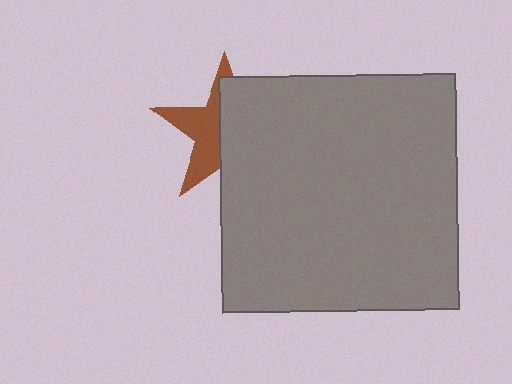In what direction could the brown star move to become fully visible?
The brown star could move left. That would shift it out from behind the gray square entirely.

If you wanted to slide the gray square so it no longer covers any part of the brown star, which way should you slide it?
Slide it right — that is the most direct way to separate the two shapes.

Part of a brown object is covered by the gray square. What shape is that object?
It is a star.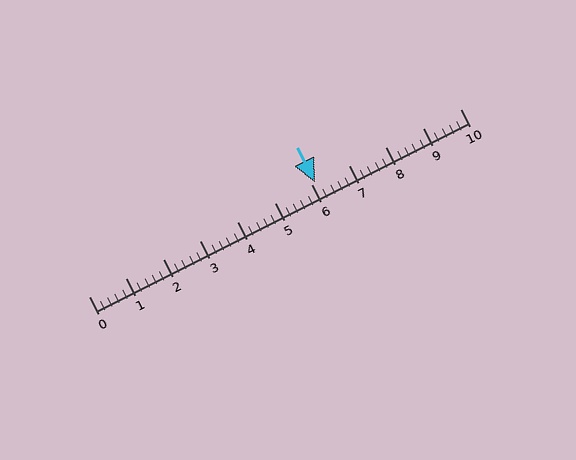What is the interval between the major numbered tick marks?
The major tick marks are spaced 1 units apart.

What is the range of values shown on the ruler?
The ruler shows values from 0 to 10.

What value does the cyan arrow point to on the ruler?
The cyan arrow points to approximately 6.1.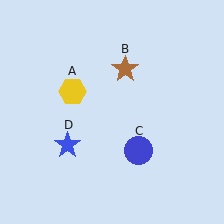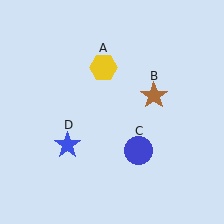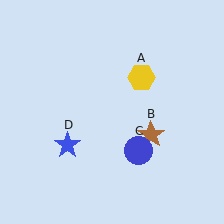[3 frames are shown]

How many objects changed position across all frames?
2 objects changed position: yellow hexagon (object A), brown star (object B).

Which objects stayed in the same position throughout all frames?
Blue circle (object C) and blue star (object D) remained stationary.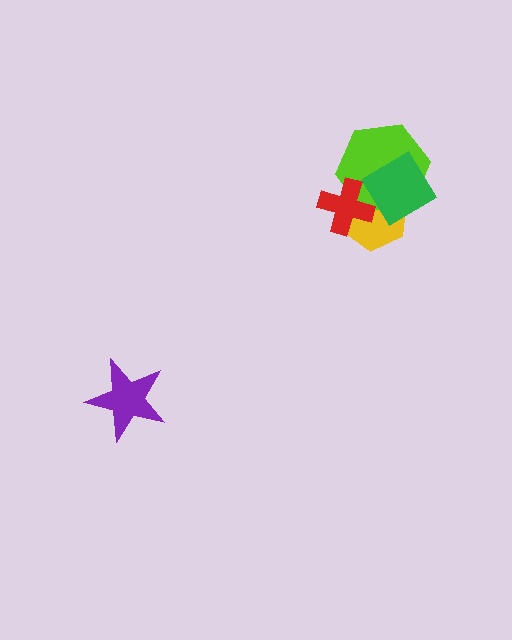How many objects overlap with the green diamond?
3 objects overlap with the green diamond.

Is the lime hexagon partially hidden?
Yes, it is partially covered by another shape.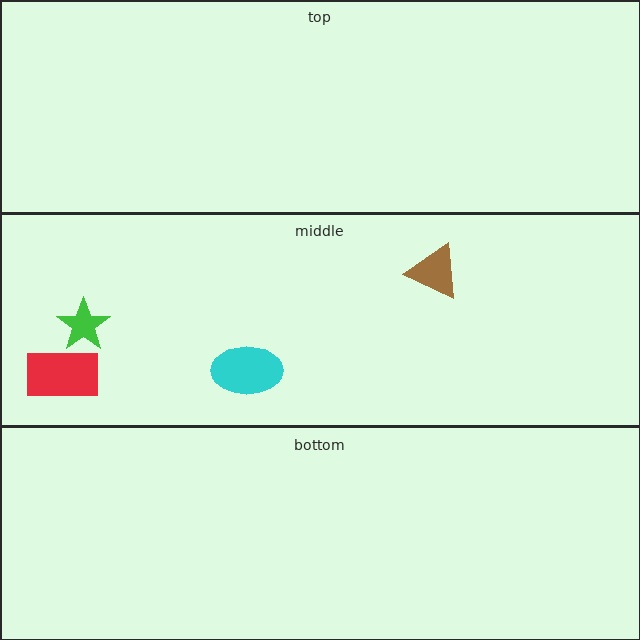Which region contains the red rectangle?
The middle region.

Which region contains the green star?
The middle region.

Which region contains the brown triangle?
The middle region.